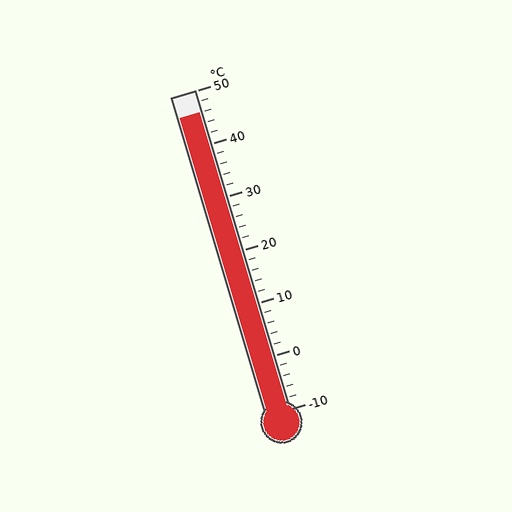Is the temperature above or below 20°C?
The temperature is above 20°C.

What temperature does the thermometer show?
The thermometer shows approximately 46°C.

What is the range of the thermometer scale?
The thermometer scale ranges from -10°C to 50°C.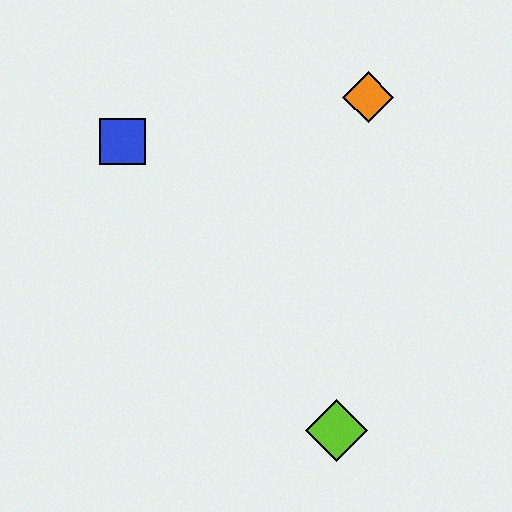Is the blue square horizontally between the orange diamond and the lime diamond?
No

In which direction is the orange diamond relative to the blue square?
The orange diamond is to the right of the blue square.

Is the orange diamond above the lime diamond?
Yes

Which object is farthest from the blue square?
The lime diamond is farthest from the blue square.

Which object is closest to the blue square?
The orange diamond is closest to the blue square.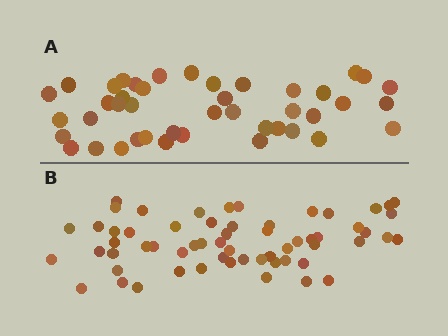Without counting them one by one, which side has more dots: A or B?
Region B (the bottom region) has more dots.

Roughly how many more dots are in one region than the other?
Region B has approximately 15 more dots than region A.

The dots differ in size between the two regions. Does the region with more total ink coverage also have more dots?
No. Region A has more total ink coverage because its dots are larger, but region B actually contains more individual dots. Total area can be misleading — the number of items is what matters here.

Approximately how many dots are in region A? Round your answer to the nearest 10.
About 40 dots. (The exact count is 43, which rounds to 40.)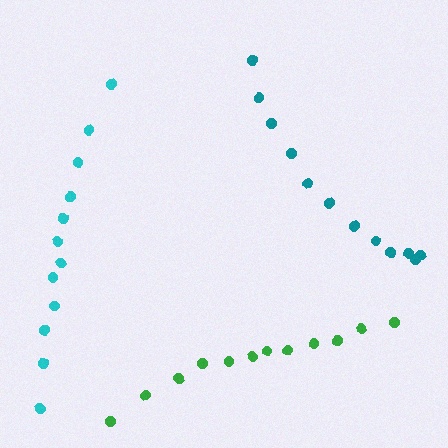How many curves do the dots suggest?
There are 3 distinct paths.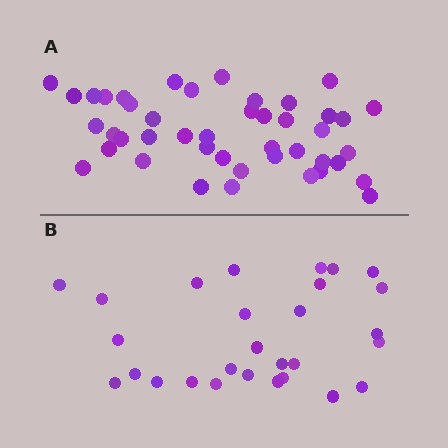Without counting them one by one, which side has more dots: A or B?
Region A (the top region) has more dots.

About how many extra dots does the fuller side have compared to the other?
Region A has approximately 15 more dots than region B.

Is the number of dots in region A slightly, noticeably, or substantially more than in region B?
Region A has substantially more. The ratio is roughly 1.6 to 1.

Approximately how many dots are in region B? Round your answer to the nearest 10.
About 30 dots. (The exact count is 28, which rounds to 30.)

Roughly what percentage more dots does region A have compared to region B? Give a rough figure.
About 55% more.